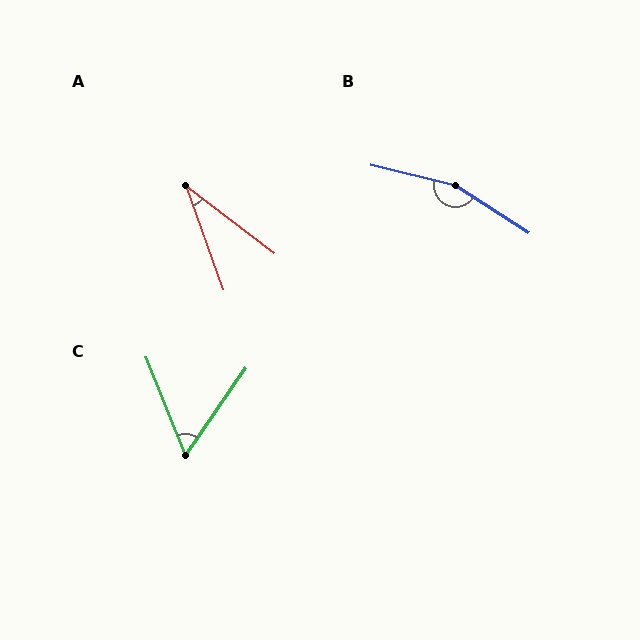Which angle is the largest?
B, at approximately 161 degrees.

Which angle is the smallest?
A, at approximately 33 degrees.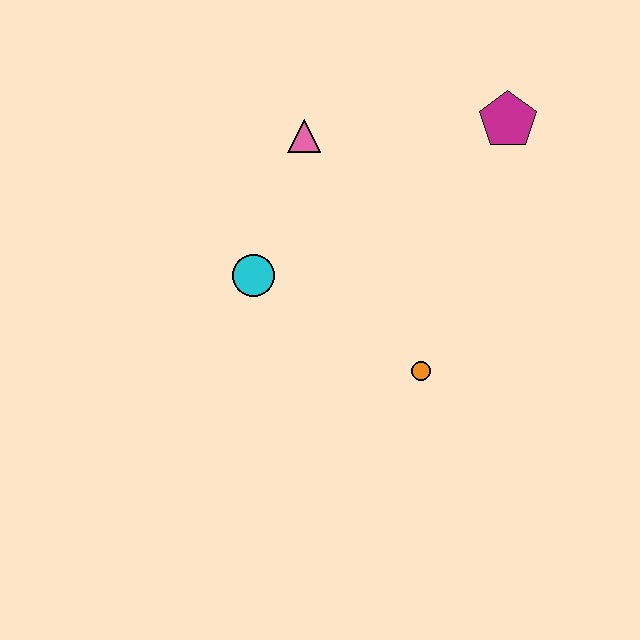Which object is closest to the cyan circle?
The pink triangle is closest to the cyan circle.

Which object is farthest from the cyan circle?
The magenta pentagon is farthest from the cyan circle.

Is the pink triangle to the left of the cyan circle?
No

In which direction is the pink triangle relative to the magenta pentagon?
The pink triangle is to the left of the magenta pentagon.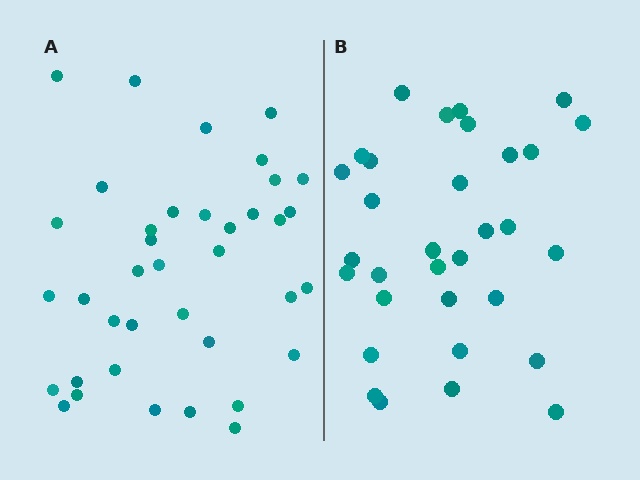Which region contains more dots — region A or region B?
Region A (the left region) has more dots.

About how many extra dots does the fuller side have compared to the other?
Region A has about 6 more dots than region B.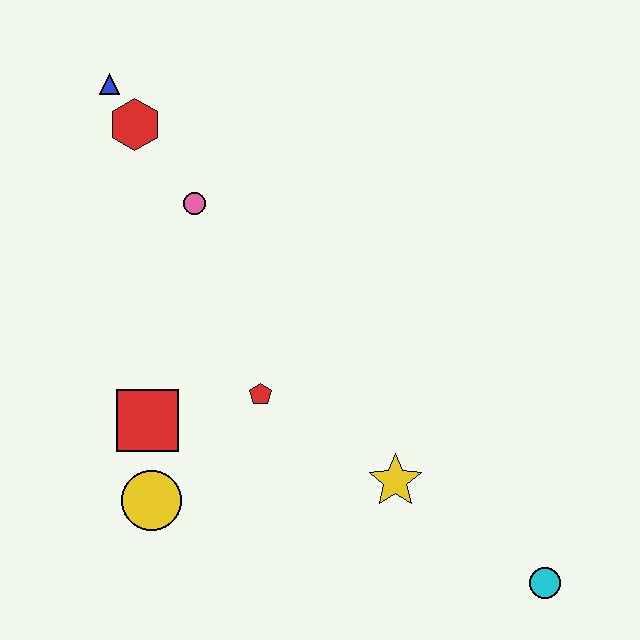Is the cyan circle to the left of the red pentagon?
No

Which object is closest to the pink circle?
The red hexagon is closest to the pink circle.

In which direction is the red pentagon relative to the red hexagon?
The red pentagon is below the red hexagon.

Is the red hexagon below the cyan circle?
No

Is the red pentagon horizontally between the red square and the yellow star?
Yes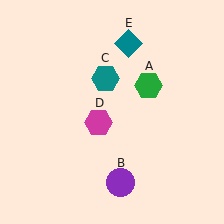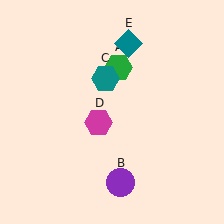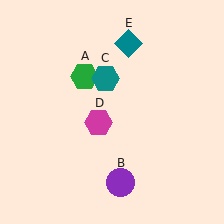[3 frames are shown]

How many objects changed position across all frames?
1 object changed position: green hexagon (object A).